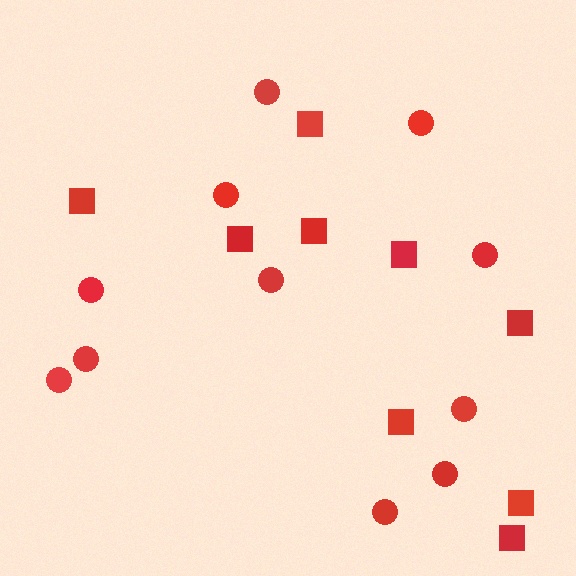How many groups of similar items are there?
There are 2 groups: one group of squares (9) and one group of circles (11).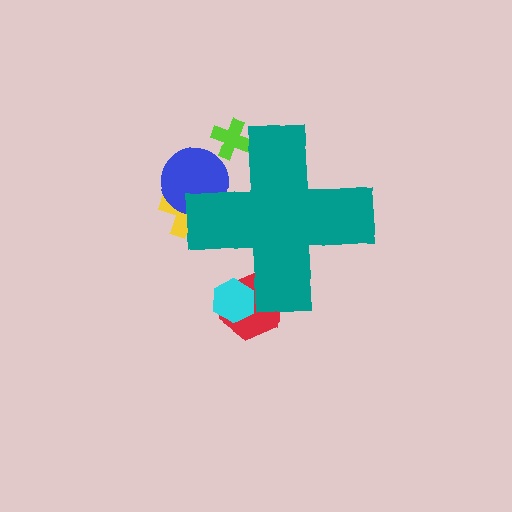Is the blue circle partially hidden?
Yes, the blue circle is partially hidden behind the teal cross.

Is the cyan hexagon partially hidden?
Yes, the cyan hexagon is partially hidden behind the teal cross.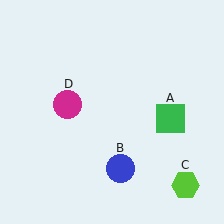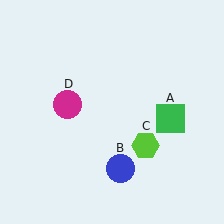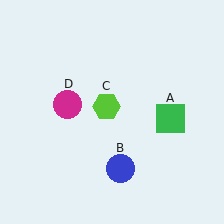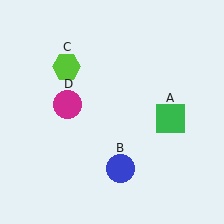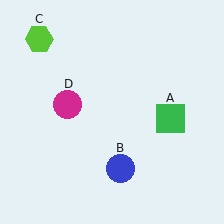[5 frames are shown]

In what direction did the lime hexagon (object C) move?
The lime hexagon (object C) moved up and to the left.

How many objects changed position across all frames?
1 object changed position: lime hexagon (object C).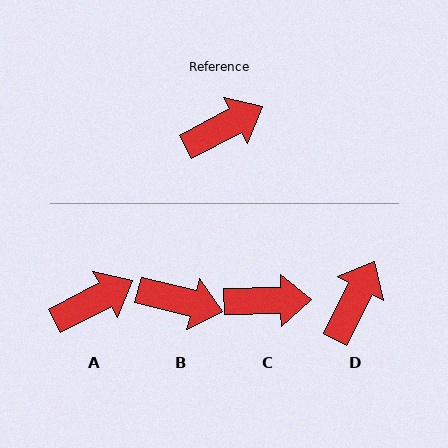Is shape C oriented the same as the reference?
No, it is off by about 26 degrees.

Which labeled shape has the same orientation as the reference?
A.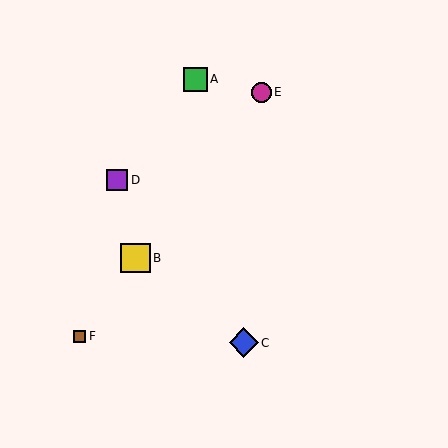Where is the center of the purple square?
The center of the purple square is at (117, 180).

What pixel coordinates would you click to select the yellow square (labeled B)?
Click at (135, 258) to select the yellow square B.